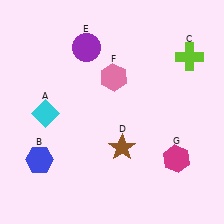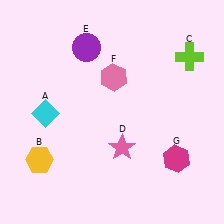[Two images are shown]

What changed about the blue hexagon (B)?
In Image 1, B is blue. In Image 2, it changed to yellow.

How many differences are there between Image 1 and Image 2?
There are 2 differences between the two images.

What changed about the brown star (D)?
In Image 1, D is brown. In Image 2, it changed to pink.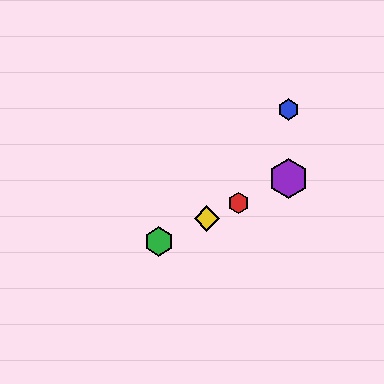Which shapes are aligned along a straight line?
The red hexagon, the green hexagon, the yellow diamond, the purple hexagon are aligned along a straight line.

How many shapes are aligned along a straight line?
4 shapes (the red hexagon, the green hexagon, the yellow diamond, the purple hexagon) are aligned along a straight line.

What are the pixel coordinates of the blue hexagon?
The blue hexagon is at (289, 110).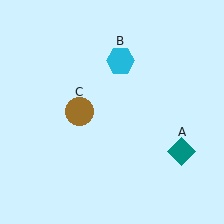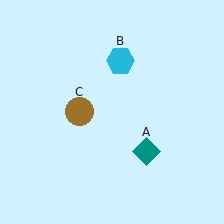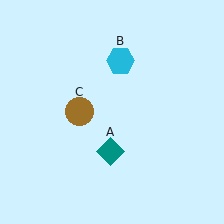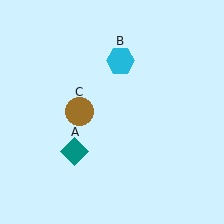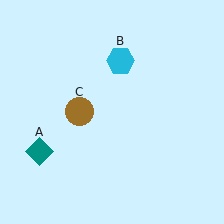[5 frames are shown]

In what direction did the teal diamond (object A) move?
The teal diamond (object A) moved left.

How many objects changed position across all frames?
1 object changed position: teal diamond (object A).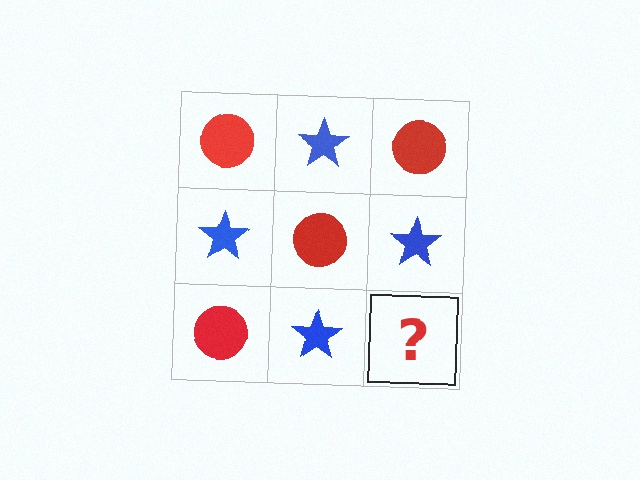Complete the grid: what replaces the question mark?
The question mark should be replaced with a red circle.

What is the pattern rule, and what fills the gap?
The rule is that it alternates red circle and blue star in a checkerboard pattern. The gap should be filled with a red circle.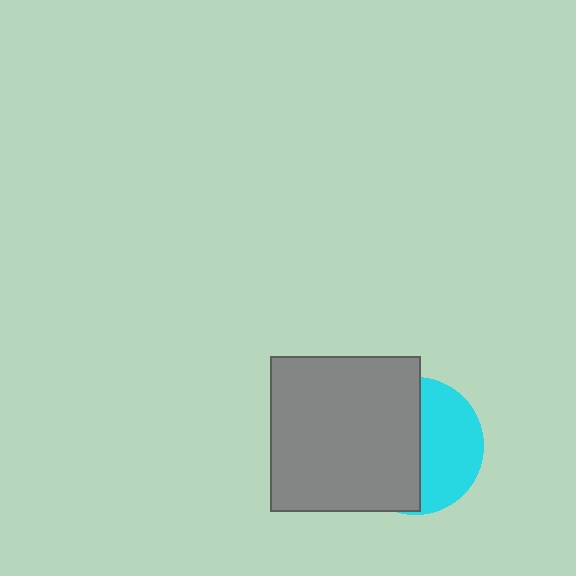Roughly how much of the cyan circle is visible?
A small part of it is visible (roughly 45%).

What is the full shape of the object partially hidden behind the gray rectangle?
The partially hidden object is a cyan circle.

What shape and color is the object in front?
The object in front is a gray rectangle.